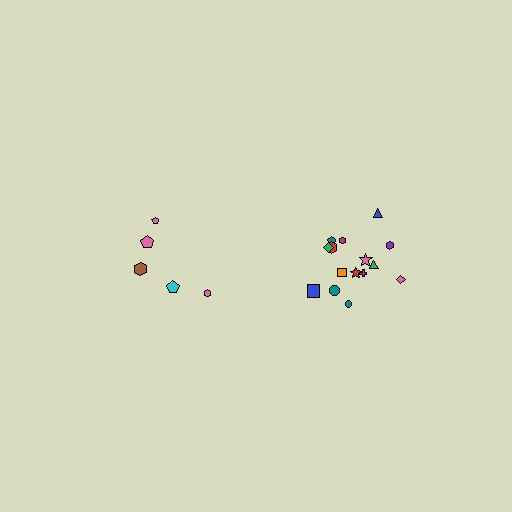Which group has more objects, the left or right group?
The right group.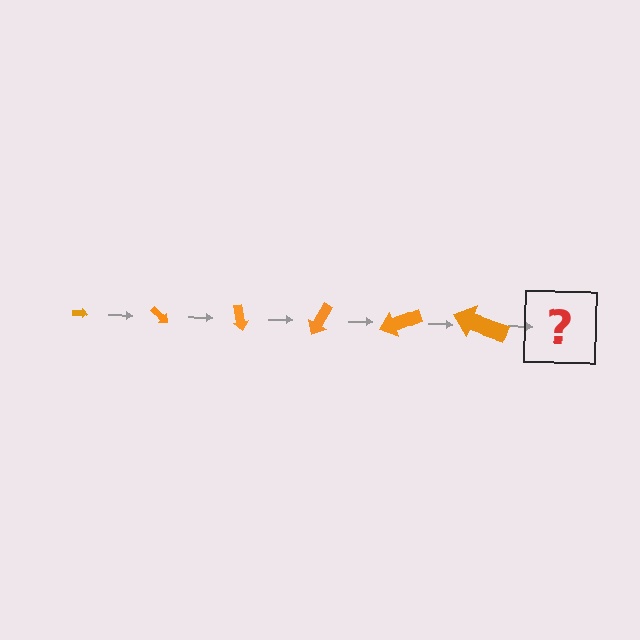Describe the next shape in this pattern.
It should be an arrow, larger than the previous one and rotated 240 degrees from the start.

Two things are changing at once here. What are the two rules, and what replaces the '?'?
The two rules are that the arrow grows larger each step and it rotates 40 degrees each step. The '?' should be an arrow, larger than the previous one and rotated 240 degrees from the start.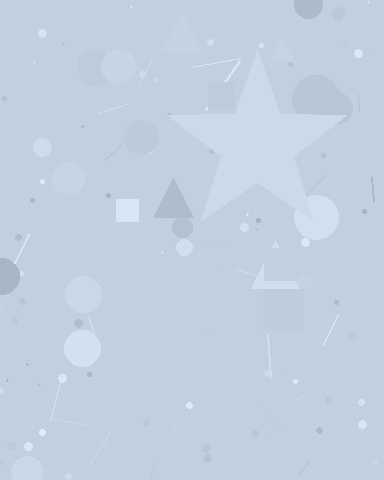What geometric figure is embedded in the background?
A star is embedded in the background.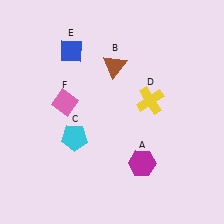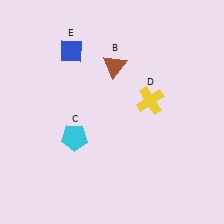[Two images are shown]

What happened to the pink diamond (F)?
The pink diamond (F) was removed in Image 2. It was in the top-left area of Image 1.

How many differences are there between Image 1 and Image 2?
There are 2 differences between the two images.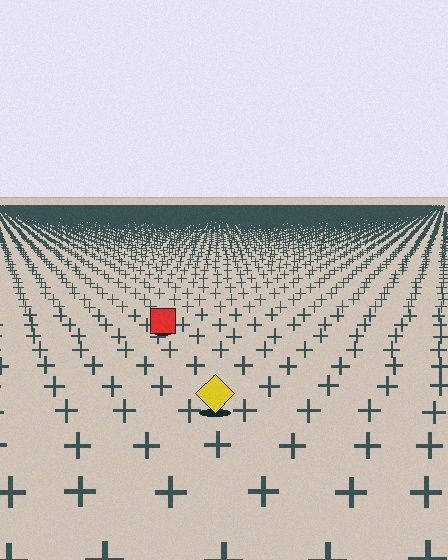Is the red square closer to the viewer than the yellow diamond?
No. The yellow diamond is closer — you can tell from the texture gradient: the ground texture is coarser near it.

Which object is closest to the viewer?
The yellow diamond is closest. The texture marks near it are larger and more spread out.